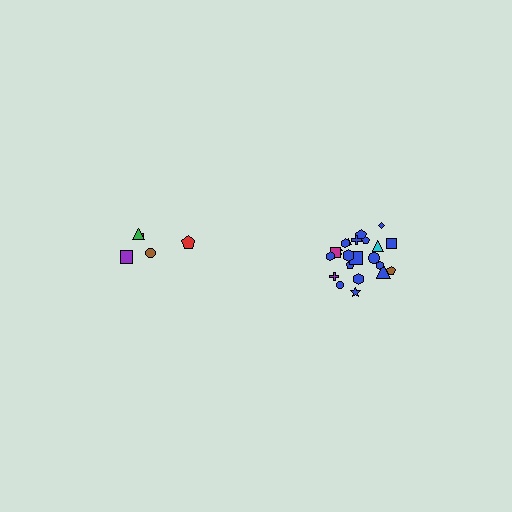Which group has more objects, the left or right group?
The right group.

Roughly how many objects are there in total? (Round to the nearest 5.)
Roughly 25 objects in total.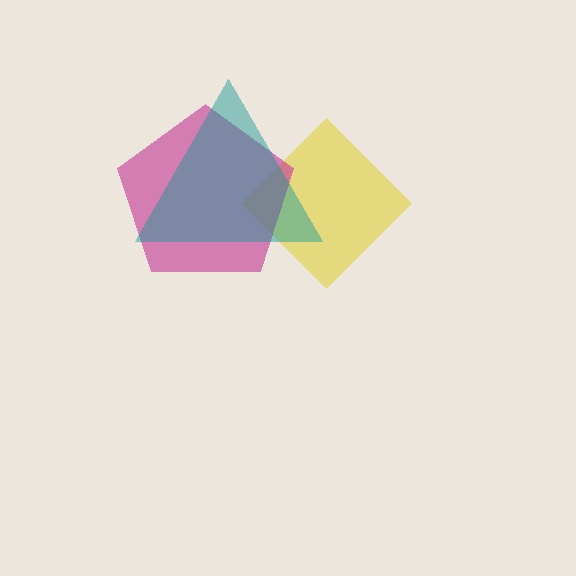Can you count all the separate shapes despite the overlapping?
Yes, there are 3 separate shapes.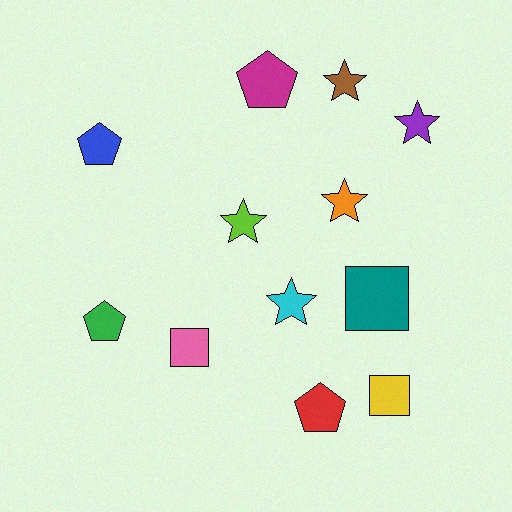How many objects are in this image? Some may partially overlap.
There are 12 objects.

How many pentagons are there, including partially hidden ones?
There are 4 pentagons.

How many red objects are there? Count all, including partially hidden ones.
There is 1 red object.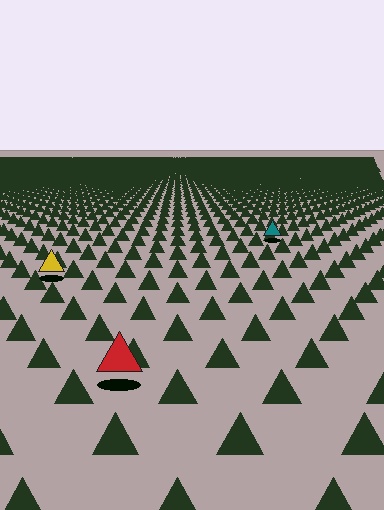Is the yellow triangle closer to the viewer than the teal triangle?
Yes. The yellow triangle is closer — you can tell from the texture gradient: the ground texture is coarser near it.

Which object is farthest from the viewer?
The teal triangle is farthest from the viewer. It appears smaller and the ground texture around it is denser.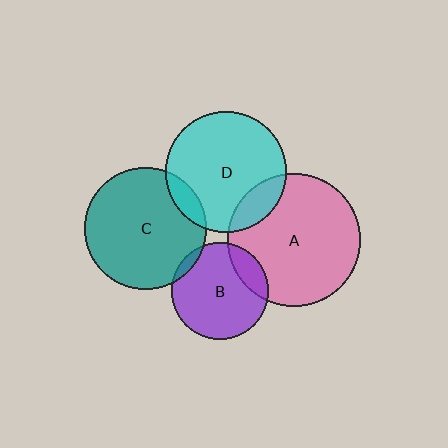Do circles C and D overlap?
Yes.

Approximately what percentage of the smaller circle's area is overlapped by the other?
Approximately 10%.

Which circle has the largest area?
Circle A (pink).